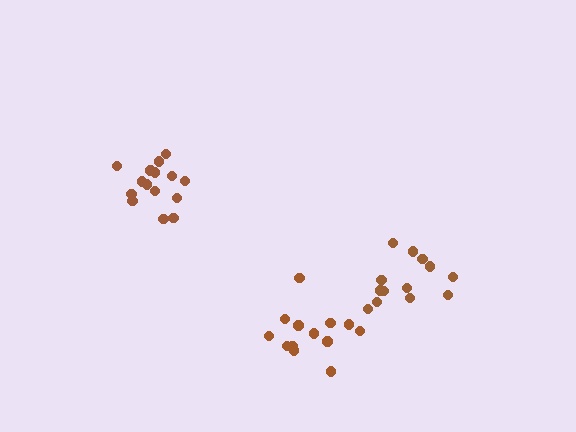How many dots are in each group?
Group 1: 15 dots, Group 2: 13 dots, Group 3: 13 dots (41 total).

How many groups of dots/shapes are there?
There are 3 groups.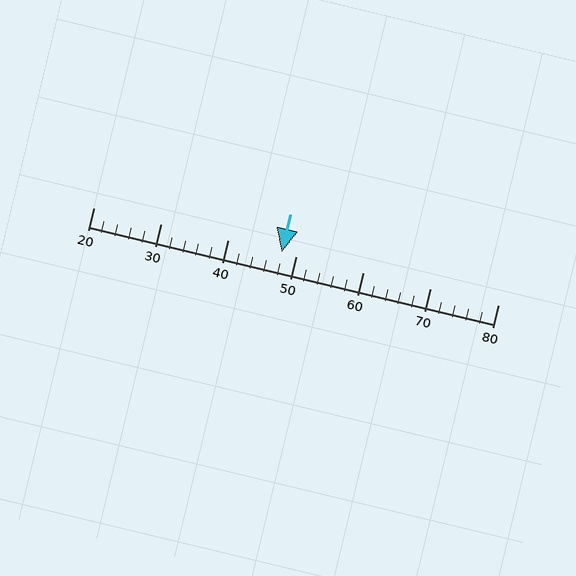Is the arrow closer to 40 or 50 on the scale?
The arrow is closer to 50.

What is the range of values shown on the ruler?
The ruler shows values from 20 to 80.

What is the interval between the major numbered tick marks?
The major tick marks are spaced 10 units apart.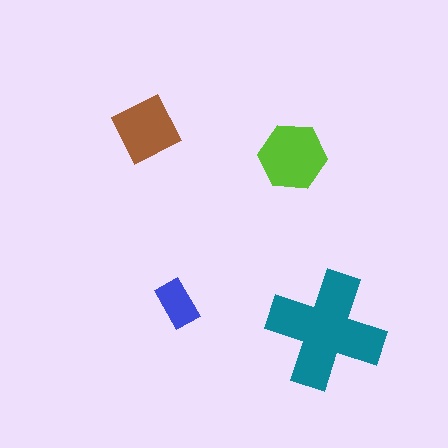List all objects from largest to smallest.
The teal cross, the lime hexagon, the brown diamond, the blue rectangle.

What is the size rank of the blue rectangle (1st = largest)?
4th.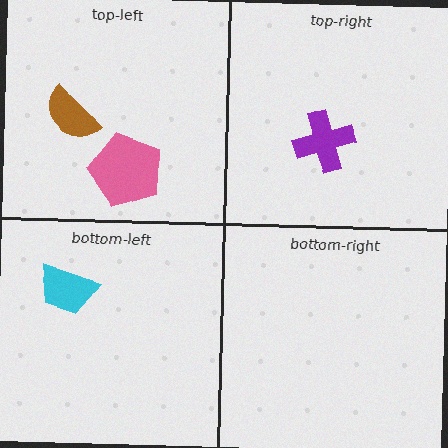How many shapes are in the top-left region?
2.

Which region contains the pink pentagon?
The top-left region.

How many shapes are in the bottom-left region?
1.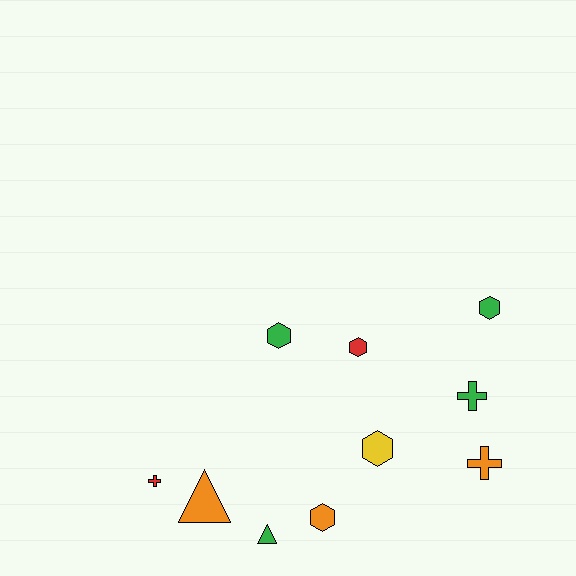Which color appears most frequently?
Green, with 4 objects.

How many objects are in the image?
There are 10 objects.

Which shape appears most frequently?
Hexagon, with 5 objects.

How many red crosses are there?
There is 1 red cross.